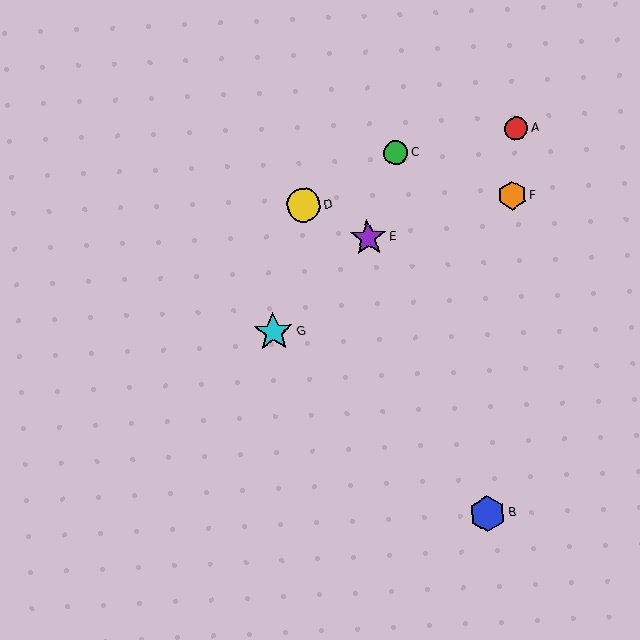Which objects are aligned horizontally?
Objects D, F are aligned horizontally.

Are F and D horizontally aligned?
Yes, both are at y≈195.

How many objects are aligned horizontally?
2 objects (D, F) are aligned horizontally.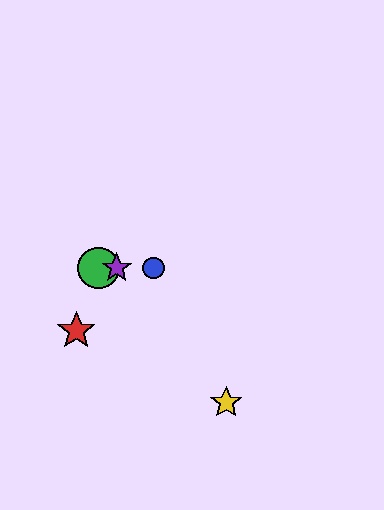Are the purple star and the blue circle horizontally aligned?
Yes, both are at y≈268.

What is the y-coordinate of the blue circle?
The blue circle is at y≈268.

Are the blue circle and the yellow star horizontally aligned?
No, the blue circle is at y≈268 and the yellow star is at y≈403.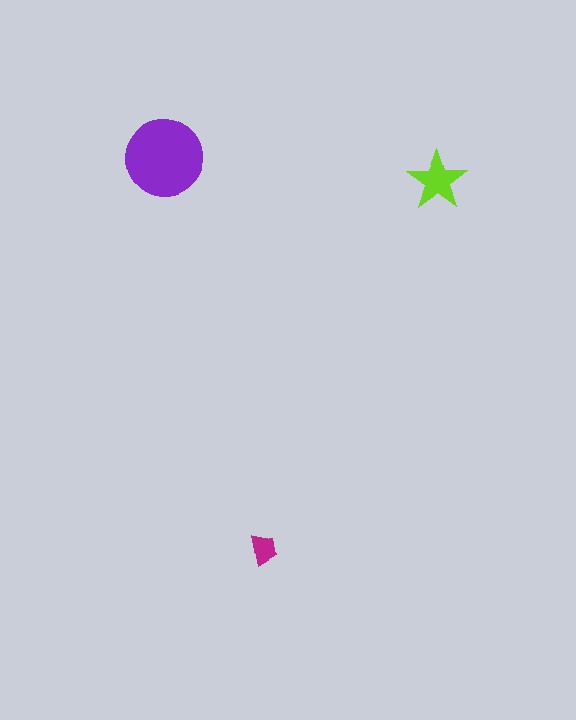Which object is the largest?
The purple circle.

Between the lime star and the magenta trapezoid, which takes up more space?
The lime star.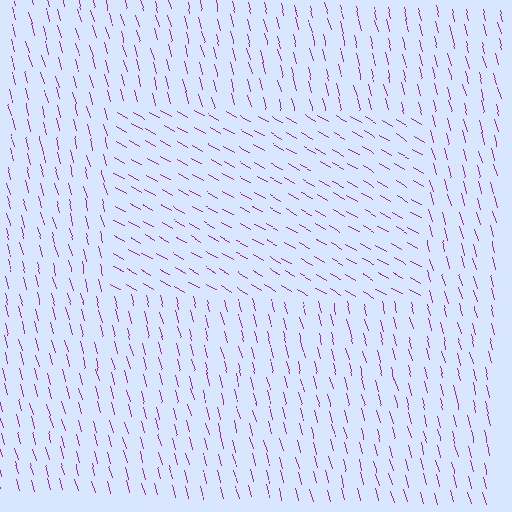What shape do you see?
I see a rectangle.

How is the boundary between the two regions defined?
The boundary is defined purely by a change in line orientation (approximately 45 degrees difference). All lines are the same color and thickness.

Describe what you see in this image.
The image is filled with small purple line segments. A rectangle region in the image has lines oriented differently from the surrounding lines, creating a visible texture boundary.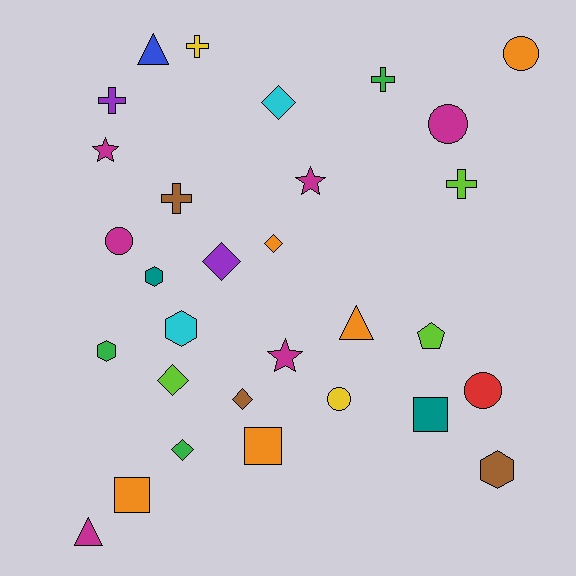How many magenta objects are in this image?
There are 6 magenta objects.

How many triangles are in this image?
There are 3 triangles.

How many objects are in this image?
There are 30 objects.